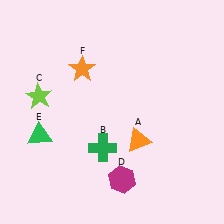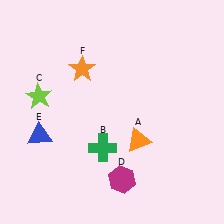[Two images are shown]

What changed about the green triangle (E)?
In Image 1, E is green. In Image 2, it changed to blue.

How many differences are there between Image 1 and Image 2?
There is 1 difference between the two images.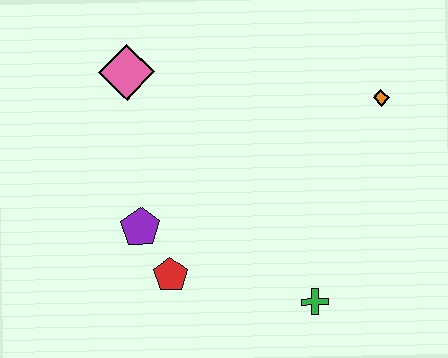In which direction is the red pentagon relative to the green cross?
The red pentagon is to the left of the green cross.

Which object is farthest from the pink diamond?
The green cross is farthest from the pink diamond.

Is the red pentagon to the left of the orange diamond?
Yes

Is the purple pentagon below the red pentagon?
No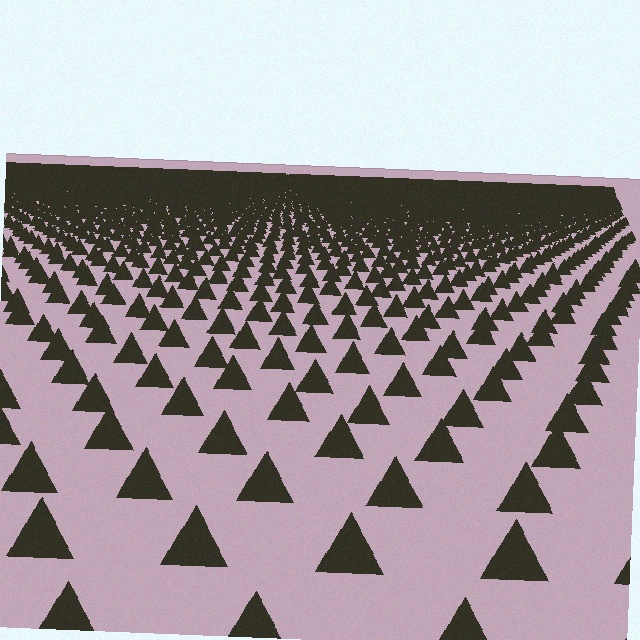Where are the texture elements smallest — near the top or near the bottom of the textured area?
Near the top.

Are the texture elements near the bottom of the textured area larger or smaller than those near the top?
Larger. Near the bottom, elements are closer to the viewer and appear at a bigger on-screen size.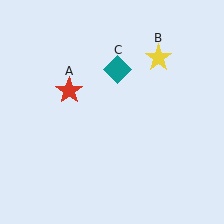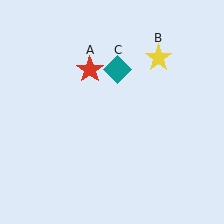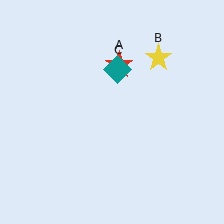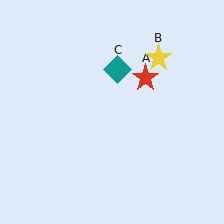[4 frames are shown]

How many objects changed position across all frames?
1 object changed position: red star (object A).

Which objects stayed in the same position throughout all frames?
Yellow star (object B) and teal diamond (object C) remained stationary.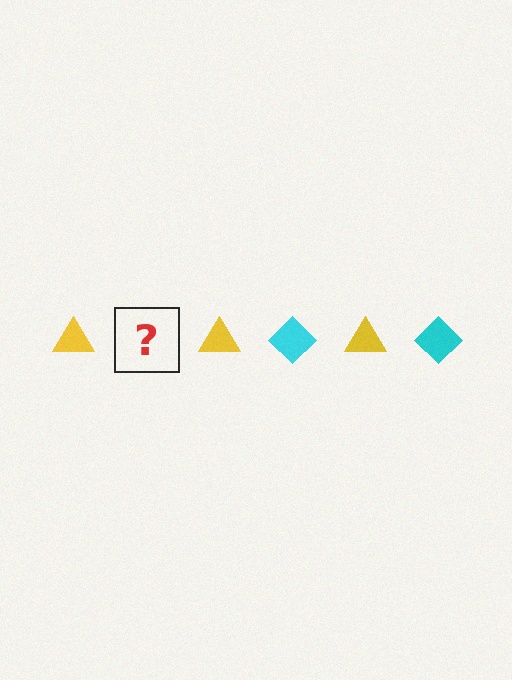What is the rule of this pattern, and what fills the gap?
The rule is that the pattern alternates between yellow triangle and cyan diamond. The gap should be filled with a cyan diamond.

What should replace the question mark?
The question mark should be replaced with a cyan diamond.